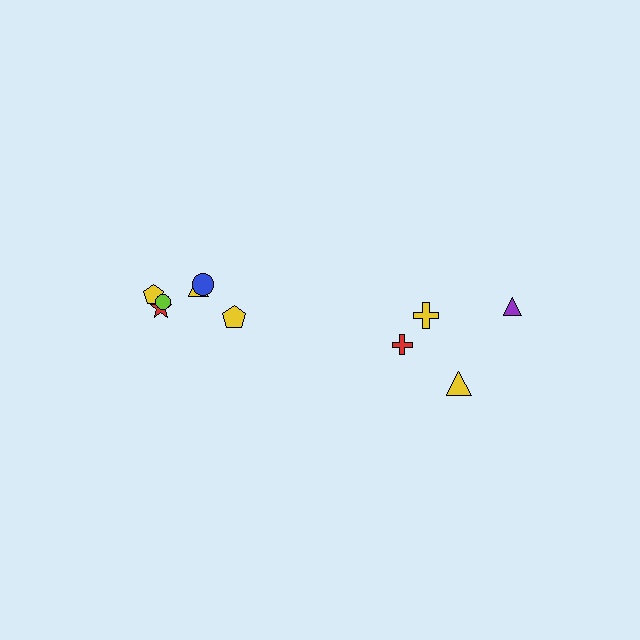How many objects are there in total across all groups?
There are 10 objects.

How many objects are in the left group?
There are 6 objects.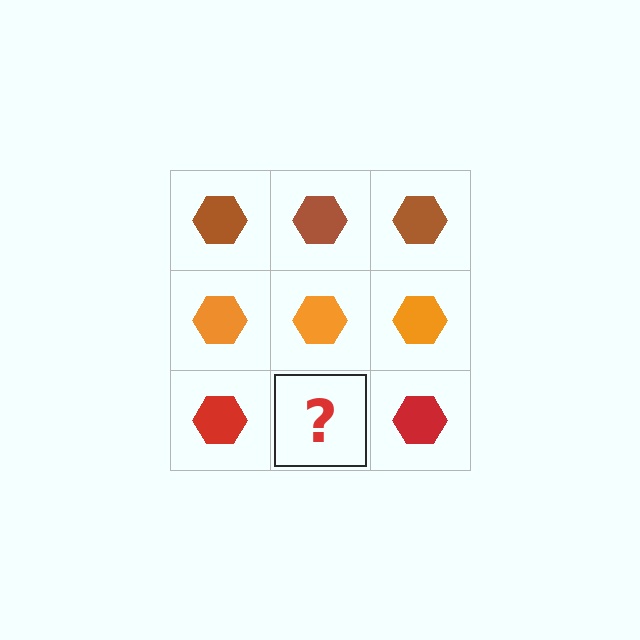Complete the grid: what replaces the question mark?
The question mark should be replaced with a red hexagon.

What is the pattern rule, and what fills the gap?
The rule is that each row has a consistent color. The gap should be filled with a red hexagon.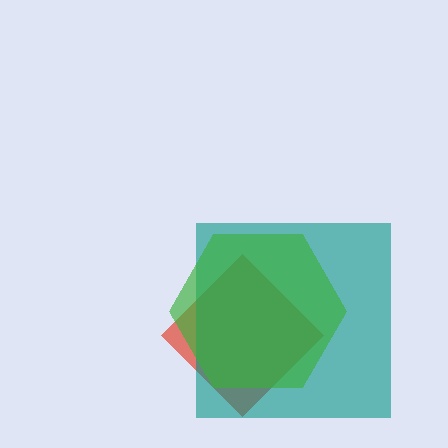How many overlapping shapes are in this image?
There are 3 overlapping shapes in the image.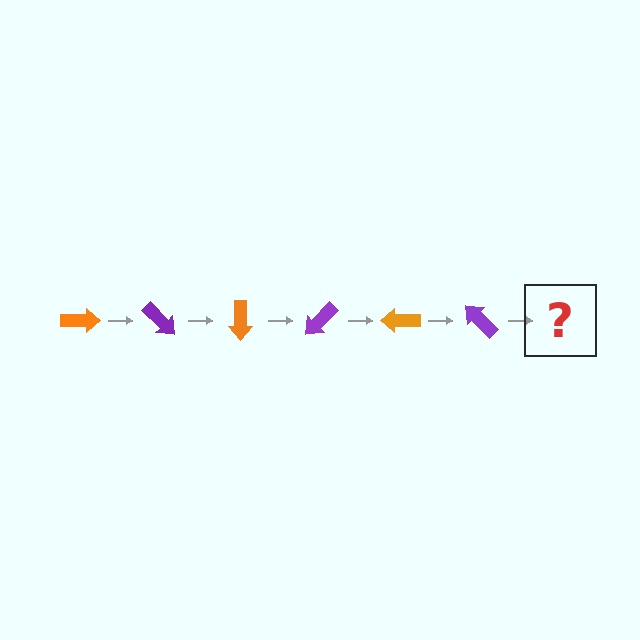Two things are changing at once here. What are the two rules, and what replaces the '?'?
The two rules are that it rotates 45 degrees each step and the color cycles through orange and purple. The '?' should be an orange arrow, rotated 270 degrees from the start.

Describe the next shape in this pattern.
It should be an orange arrow, rotated 270 degrees from the start.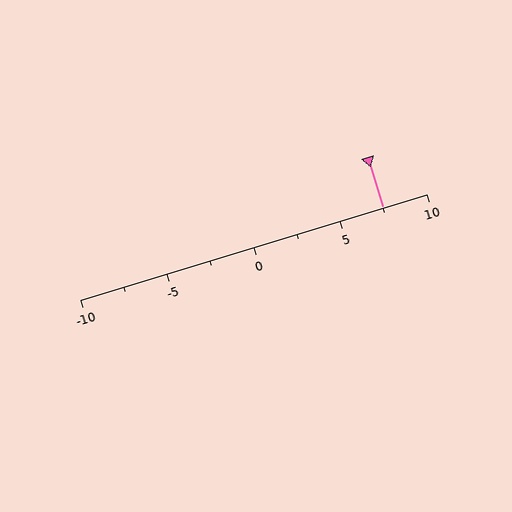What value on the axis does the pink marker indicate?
The marker indicates approximately 7.5.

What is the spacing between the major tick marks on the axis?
The major ticks are spaced 5 apart.